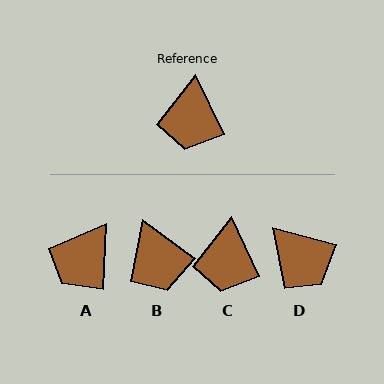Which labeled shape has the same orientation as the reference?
C.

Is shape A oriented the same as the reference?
No, it is off by about 29 degrees.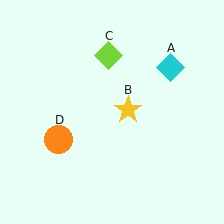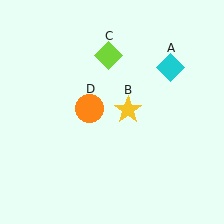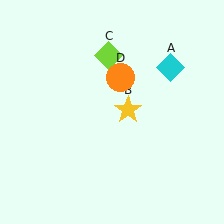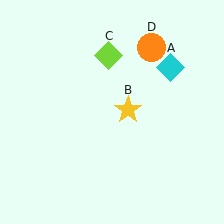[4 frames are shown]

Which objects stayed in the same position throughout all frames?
Cyan diamond (object A) and yellow star (object B) and lime diamond (object C) remained stationary.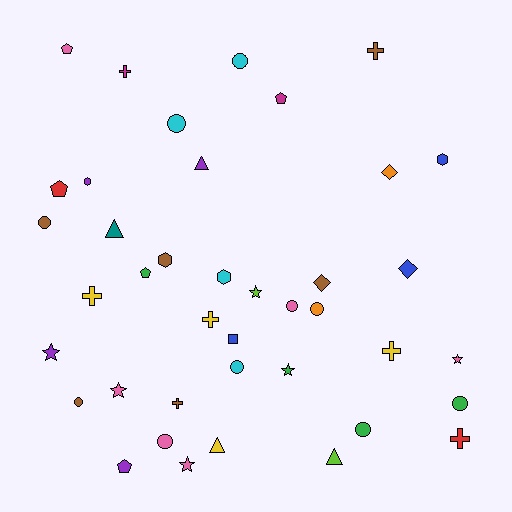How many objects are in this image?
There are 40 objects.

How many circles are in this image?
There are 10 circles.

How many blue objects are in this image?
There are 3 blue objects.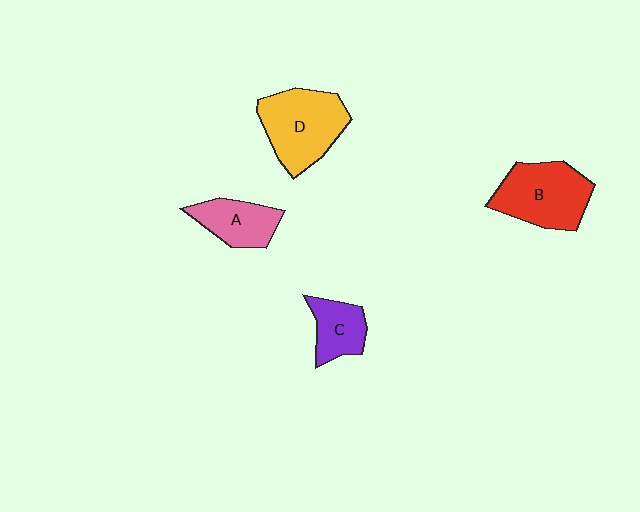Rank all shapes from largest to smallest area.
From largest to smallest: D (yellow), B (red), A (pink), C (purple).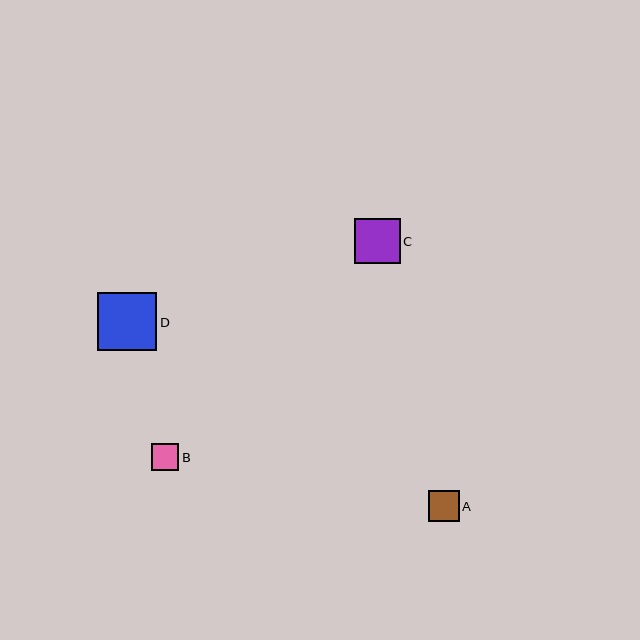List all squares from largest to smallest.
From largest to smallest: D, C, A, B.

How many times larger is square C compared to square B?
Square C is approximately 1.7 times the size of square B.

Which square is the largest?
Square D is the largest with a size of approximately 59 pixels.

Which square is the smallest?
Square B is the smallest with a size of approximately 27 pixels.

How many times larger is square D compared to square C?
Square D is approximately 1.3 times the size of square C.